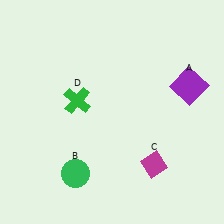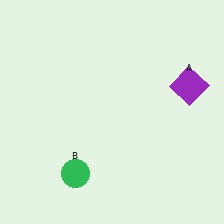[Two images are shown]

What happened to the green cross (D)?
The green cross (D) was removed in Image 2. It was in the top-left area of Image 1.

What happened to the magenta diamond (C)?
The magenta diamond (C) was removed in Image 2. It was in the bottom-right area of Image 1.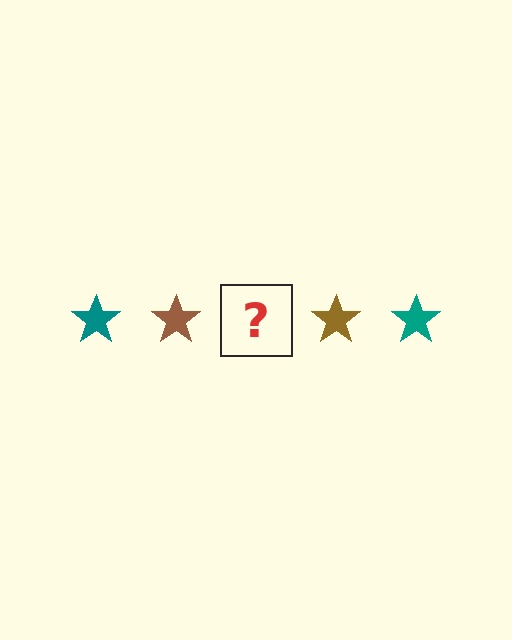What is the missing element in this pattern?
The missing element is a teal star.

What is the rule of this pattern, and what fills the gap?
The rule is that the pattern cycles through teal, brown stars. The gap should be filled with a teal star.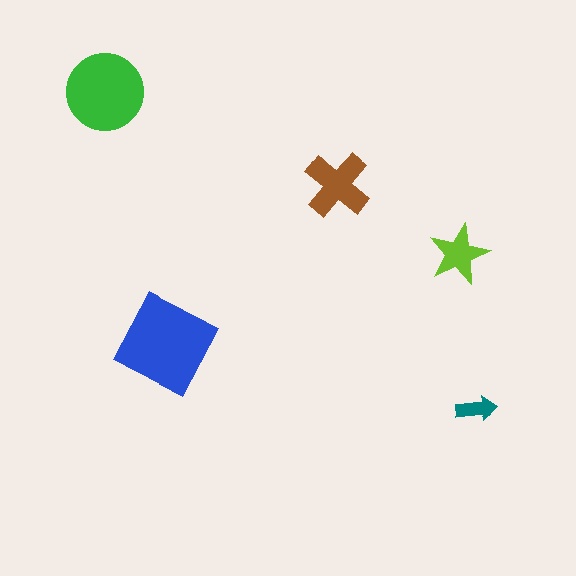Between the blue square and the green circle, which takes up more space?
The blue square.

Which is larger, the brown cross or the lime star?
The brown cross.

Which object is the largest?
The blue square.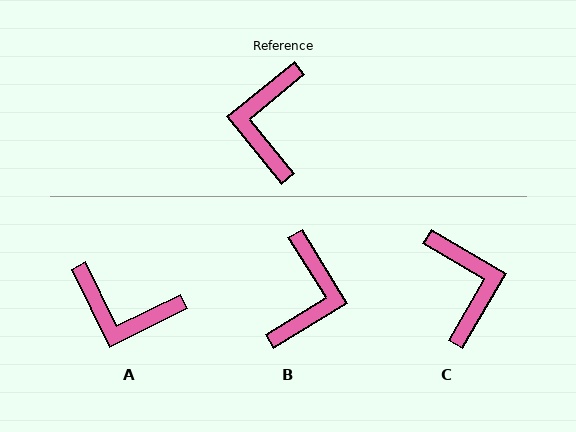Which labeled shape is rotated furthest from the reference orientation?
B, about 173 degrees away.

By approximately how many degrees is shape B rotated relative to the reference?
Approximately 173 degrees counter-clockwise.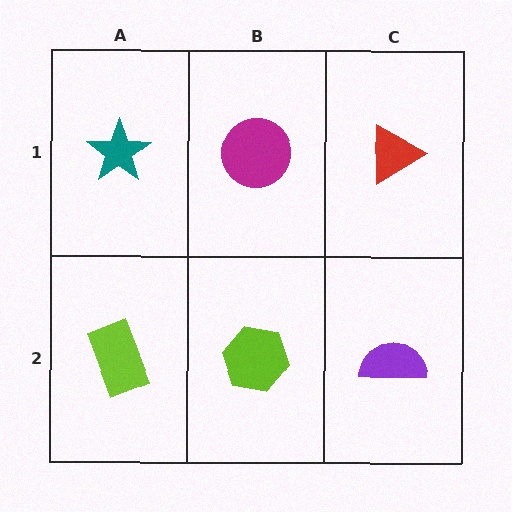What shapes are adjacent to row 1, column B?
A lime hexagon (row 2, column B), a teal star (row 1, column A), a red triangle (row 1, column C).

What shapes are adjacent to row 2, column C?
A red triangle (row 1, column C), a lime hexagon (row 2, column B).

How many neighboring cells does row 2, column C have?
2.